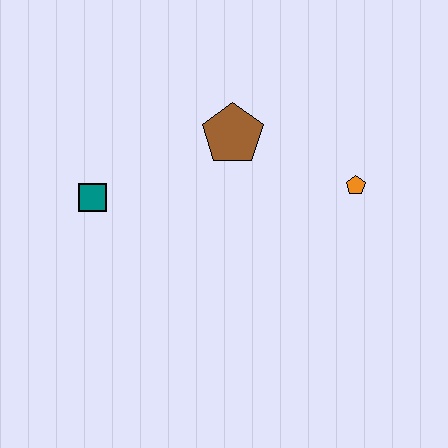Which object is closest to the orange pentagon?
The brown pentagon is closest to the orange pentagon.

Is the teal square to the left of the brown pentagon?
Yes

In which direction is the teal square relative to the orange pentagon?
The teal square is to the left of the orange pentagon.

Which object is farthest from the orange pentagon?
The teal square is farthest from the orange pentagon.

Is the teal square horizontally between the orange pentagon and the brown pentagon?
No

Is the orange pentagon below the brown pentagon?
Yes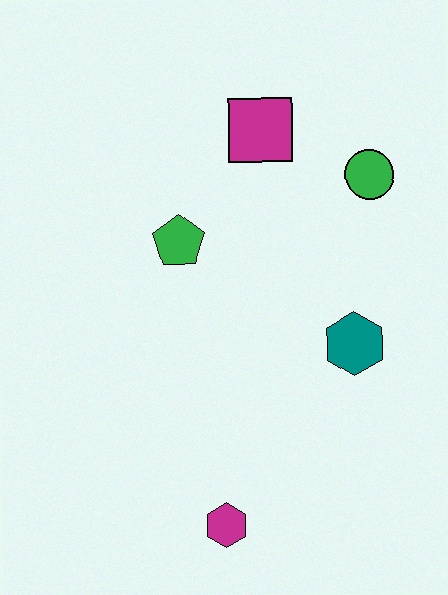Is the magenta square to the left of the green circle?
Yes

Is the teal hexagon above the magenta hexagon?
Yes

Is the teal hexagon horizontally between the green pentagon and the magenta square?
No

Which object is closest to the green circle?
The magenta square is closest to the green circle.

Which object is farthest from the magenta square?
The magenta hexagon is farthest from the magenta square.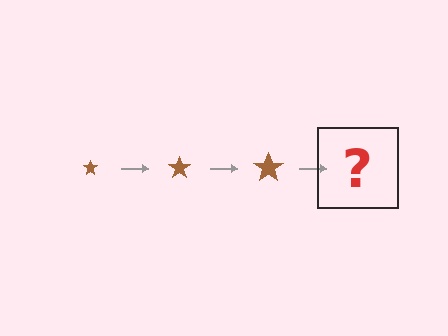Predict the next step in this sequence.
The next step is a brown star, larger than the previous one.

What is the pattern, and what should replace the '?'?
The pattern is that the star gets progressively larger each step. The '?' should be a brown star, larger than the previous one.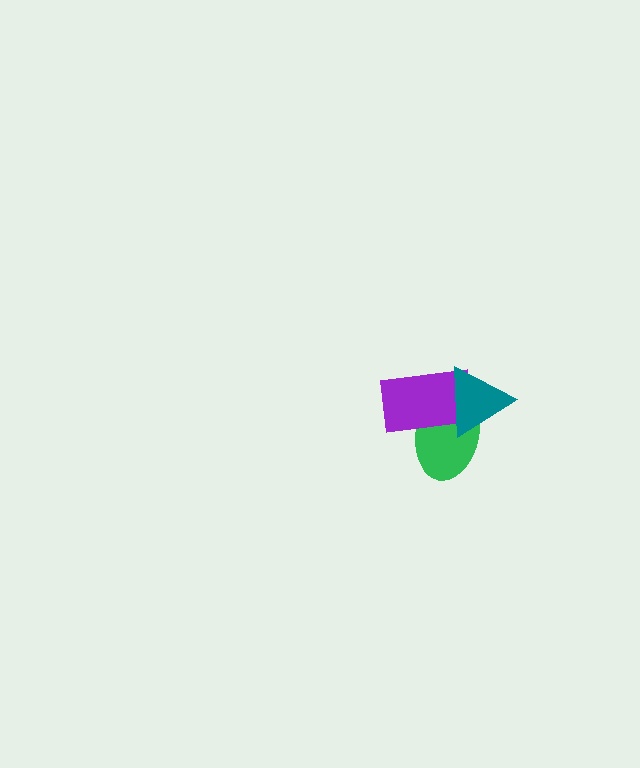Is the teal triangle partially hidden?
No, no other shape covers it.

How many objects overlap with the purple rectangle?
2 objects overlap with the purple rectangle.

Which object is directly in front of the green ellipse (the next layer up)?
The purple rectangle is directly in front of the green ellipse.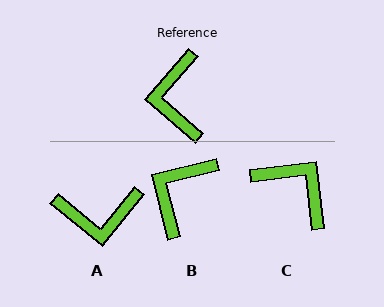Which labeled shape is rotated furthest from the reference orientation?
C, about 133 degrees away.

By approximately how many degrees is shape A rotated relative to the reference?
Approximately 91 degrees counter-clockwise.